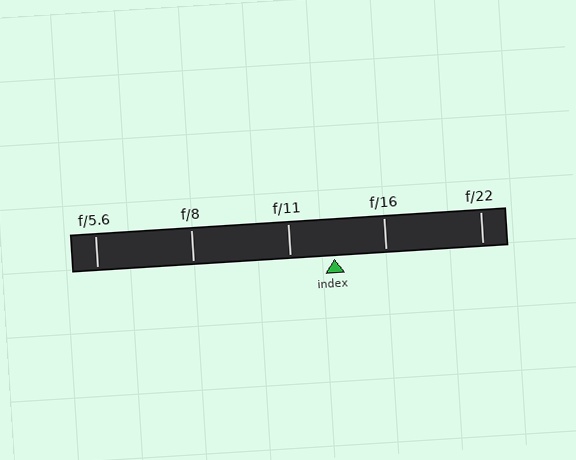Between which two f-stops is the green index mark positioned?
The index mark is between f/11 and f/16.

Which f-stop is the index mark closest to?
The index mark is closest to f/11.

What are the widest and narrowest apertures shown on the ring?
The widest aperture shown is f/5.6 and the narrowest is f/22.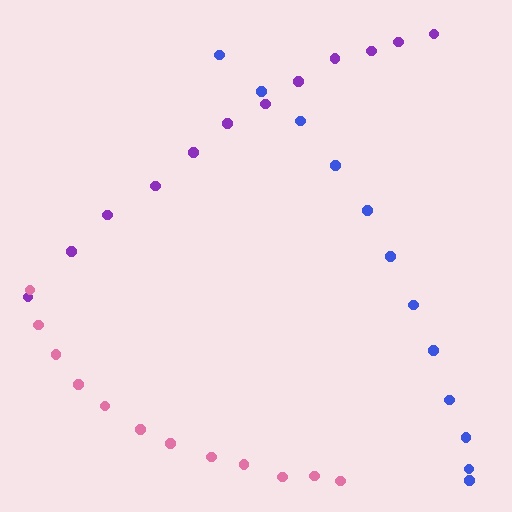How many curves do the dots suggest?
There are 3 distinct paths.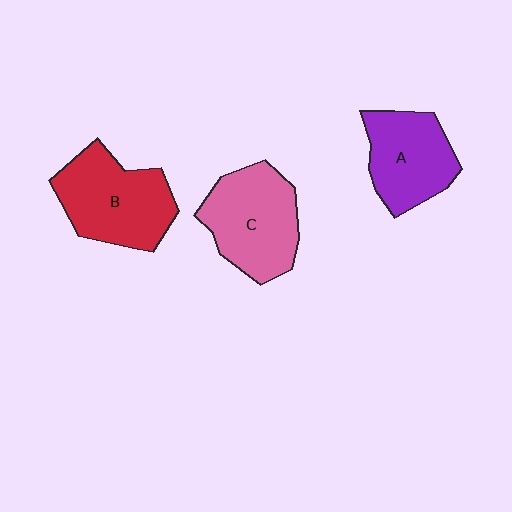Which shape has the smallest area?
Shape A (purple).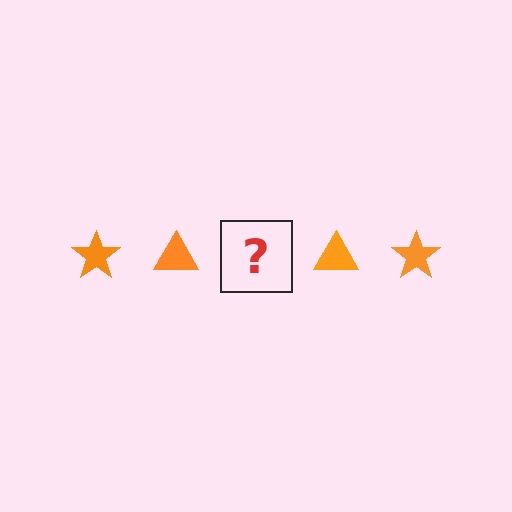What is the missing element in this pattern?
The missing element is an orange star.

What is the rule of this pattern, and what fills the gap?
The rule is that the pattern cycles through star, triangle shapes in orange. The gap should be filled with an orange star.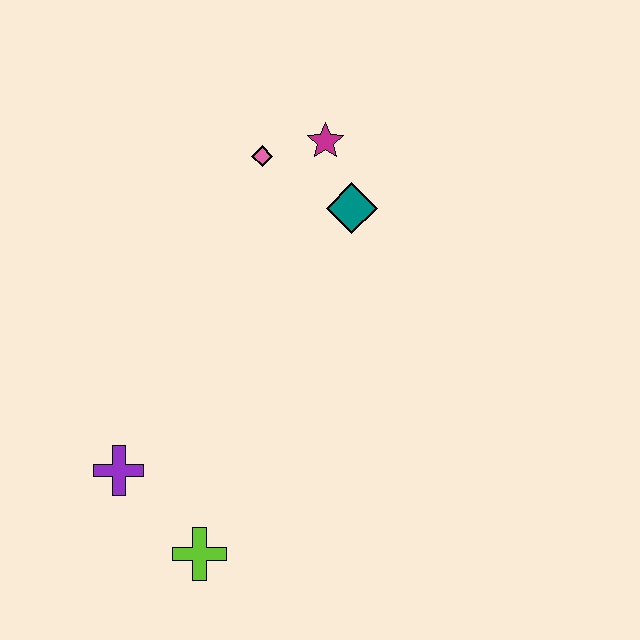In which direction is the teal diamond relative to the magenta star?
The teal diamond is below the magenta star.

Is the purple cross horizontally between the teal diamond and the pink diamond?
No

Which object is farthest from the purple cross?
The magenta star is farthest from the purple cross.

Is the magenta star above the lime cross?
Yes